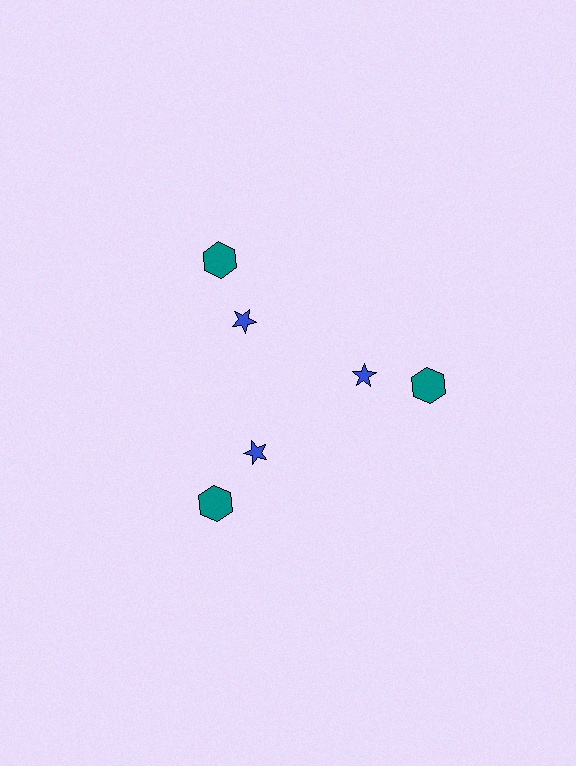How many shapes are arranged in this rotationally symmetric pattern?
There are 6 shapes, arranged in 3 groups of 2.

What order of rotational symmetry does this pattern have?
This pattern has 3-fold rotational symmetry.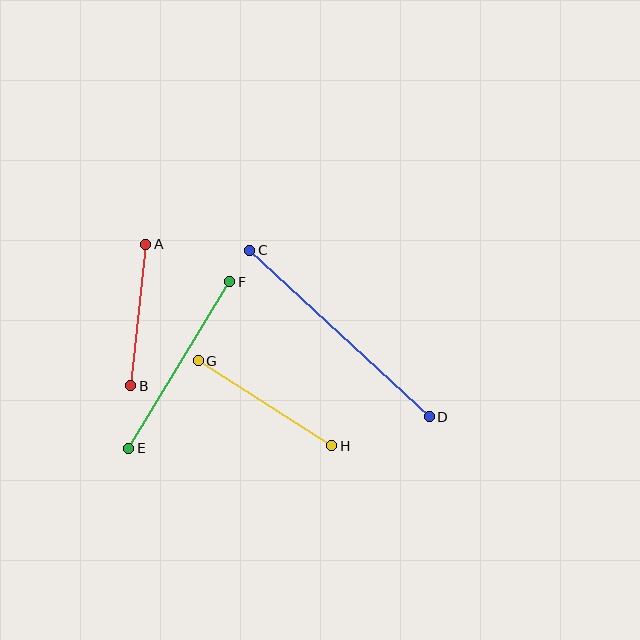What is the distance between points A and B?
The distance is approximately 142 pixels.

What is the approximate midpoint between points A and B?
The midpoint is at approximately (138, 315) pixels.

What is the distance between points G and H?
The distance is approximately 158 pixels.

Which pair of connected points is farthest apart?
Points C and D are farthest apart.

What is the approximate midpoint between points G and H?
The midpoint is at approximately (265, 403) pixels.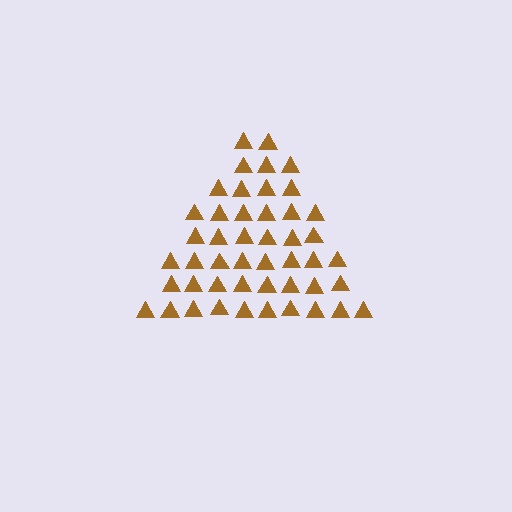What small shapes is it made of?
It is made of small triangles.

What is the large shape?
The large shape is a triangle.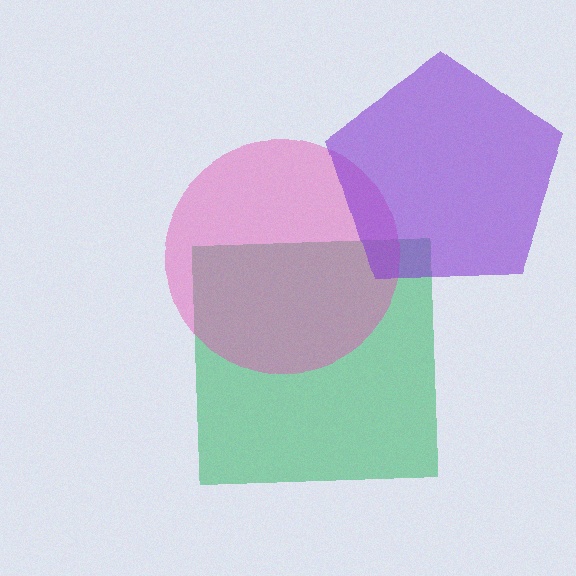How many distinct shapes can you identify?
There are 3 distinct shapes: a green square, a pink circle, a purple pentagon.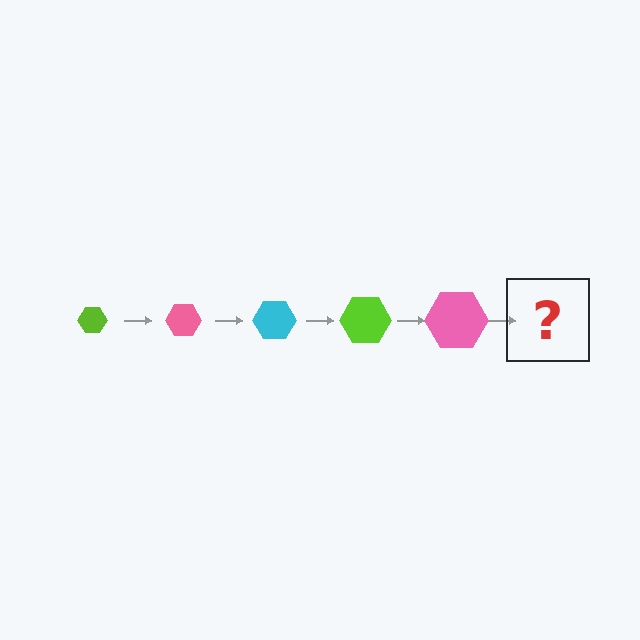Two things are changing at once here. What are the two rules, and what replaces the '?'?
The two rules are that the hexagon grows larger each step and the color cycles through lime, pink, and cyan. The '?' should be a cyan hexagon, larger than the previous one.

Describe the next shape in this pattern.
It should be a cyan hexagon, larger than the previous one.